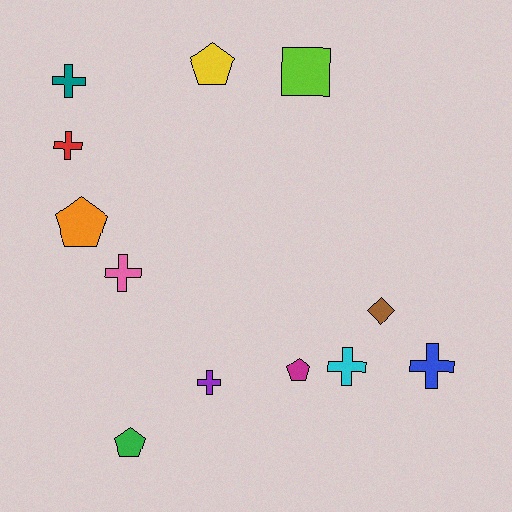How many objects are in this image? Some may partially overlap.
There are 12 objects.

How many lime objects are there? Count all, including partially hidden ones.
There is 1 lime object.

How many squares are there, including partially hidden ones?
There is 1 square.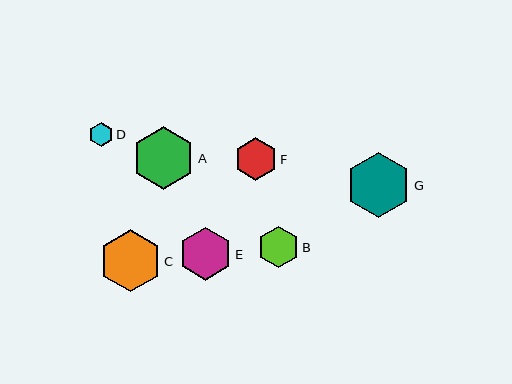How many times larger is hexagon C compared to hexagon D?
Hexagon C is approximately 2.6 times the size of hexagon D.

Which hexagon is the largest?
Hexagon G is the largest with a size of approximately 65 pixels.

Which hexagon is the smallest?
Hexagon D is the smallest with a size of approximately 24 pixels.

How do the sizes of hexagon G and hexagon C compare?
Hexagon G and hexagon C are approximately the same size.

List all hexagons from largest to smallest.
From largest to smallest: G, A, C, E, F, B, D.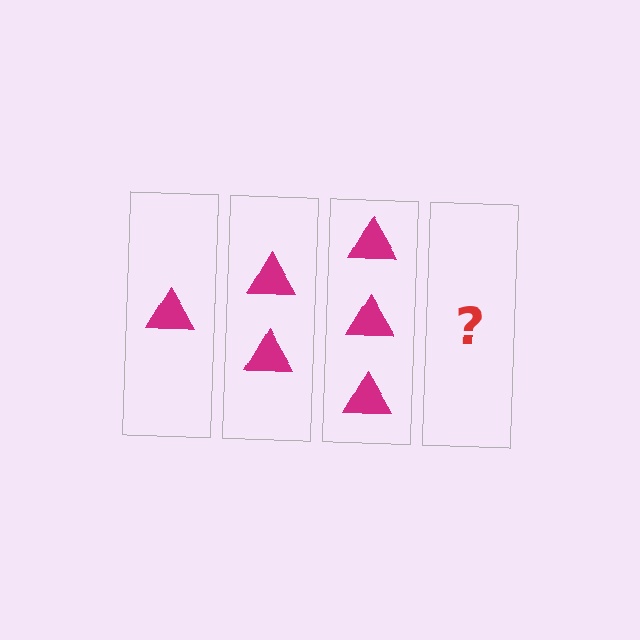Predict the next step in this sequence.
The next step is 4 triangles.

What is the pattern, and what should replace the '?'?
The pattern is that each step adds one more triangle. The '?' should be 4 triangles.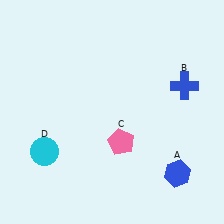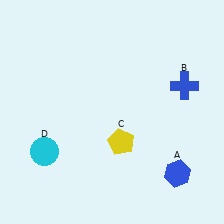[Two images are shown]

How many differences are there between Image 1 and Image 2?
There is 1 difference between the two images.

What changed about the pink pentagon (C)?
In Image 1, C is pink. In Image 2, it changed to yellow.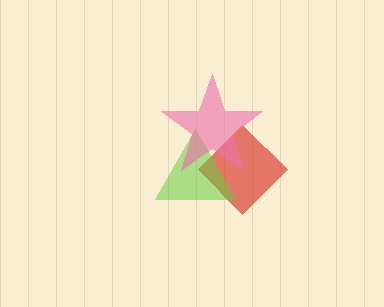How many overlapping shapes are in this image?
There are 3 overlapping shapes in the image.